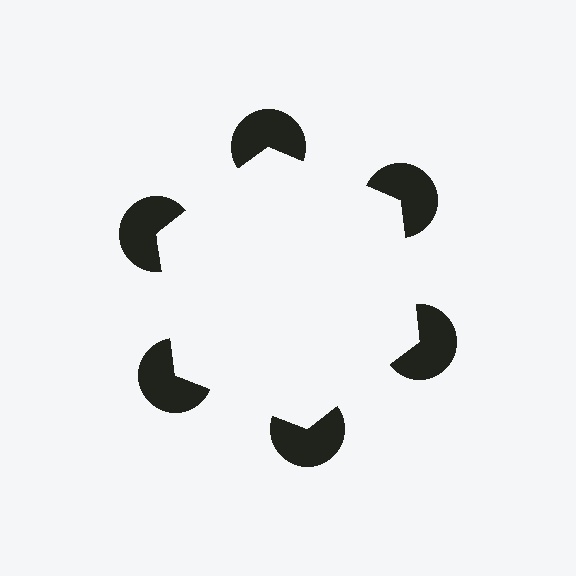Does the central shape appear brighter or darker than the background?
It typically appears slightly brighter than the background, even though no actual brightness change is drawn.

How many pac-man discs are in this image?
There are 6 — one at each vertex of the illusory hexagon.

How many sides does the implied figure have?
6 sides.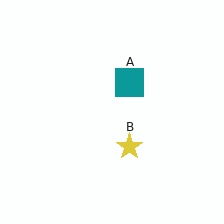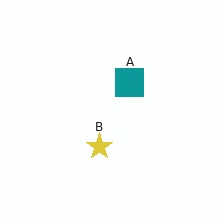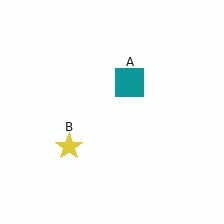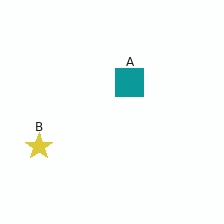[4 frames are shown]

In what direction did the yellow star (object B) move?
The yellow star (object B) moved left.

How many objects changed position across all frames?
1 object changed position: yellow star (object B).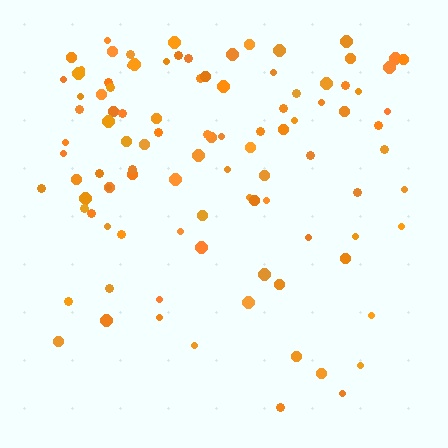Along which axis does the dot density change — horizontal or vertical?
Vertical.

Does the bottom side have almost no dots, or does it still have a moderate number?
Still a moderate number, just noticeably fewer than the top.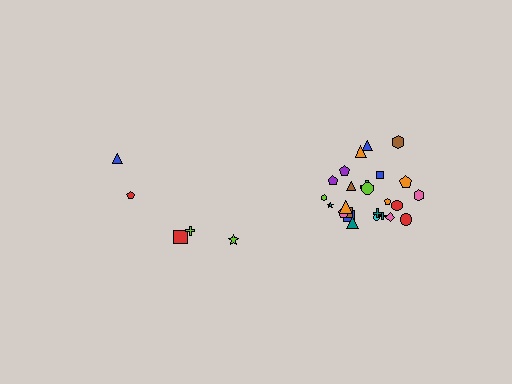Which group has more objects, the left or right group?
The right group.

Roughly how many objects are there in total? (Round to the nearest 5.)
Roughly 30 objects in total.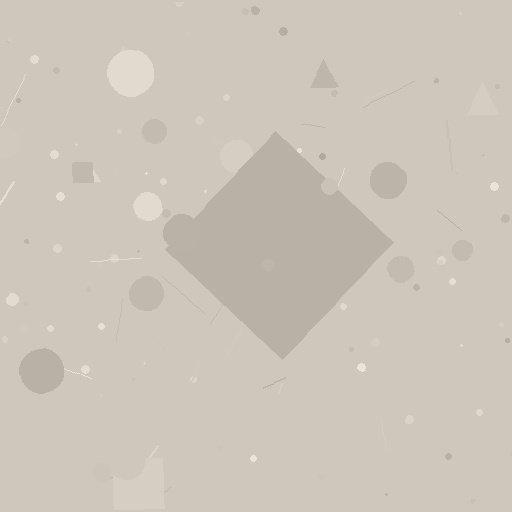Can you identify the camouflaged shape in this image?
The camouflaged shape is a diamond.